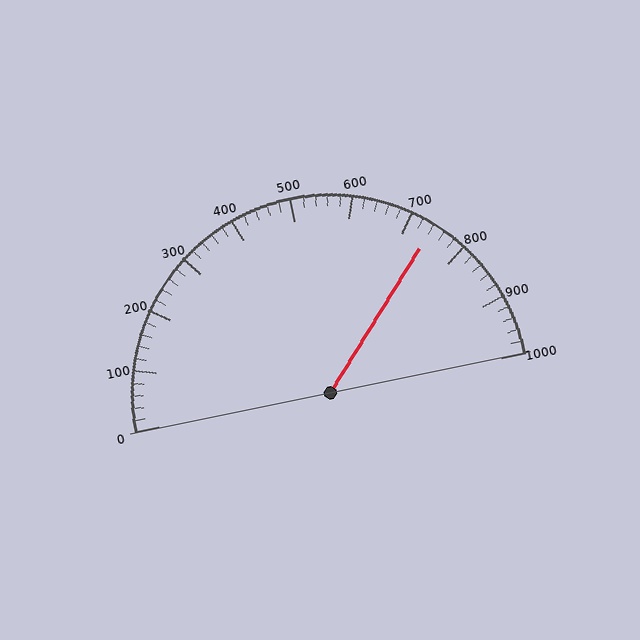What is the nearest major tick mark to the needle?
The nearest major tick mark is 700.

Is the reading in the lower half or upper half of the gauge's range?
The reading is in the upper half of the range (0 to 1000).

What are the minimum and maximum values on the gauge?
The gauge ranges from 0 to 1000.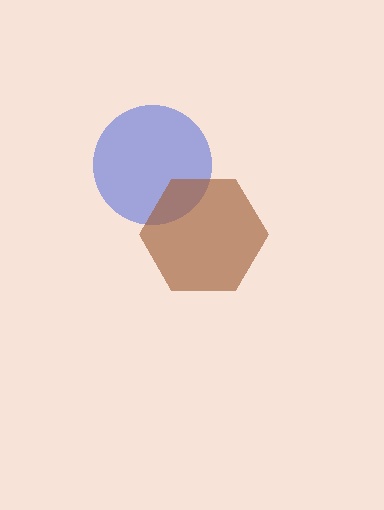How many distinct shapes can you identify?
There are 2 distinct shapes: a blue circle, a brown hexagon.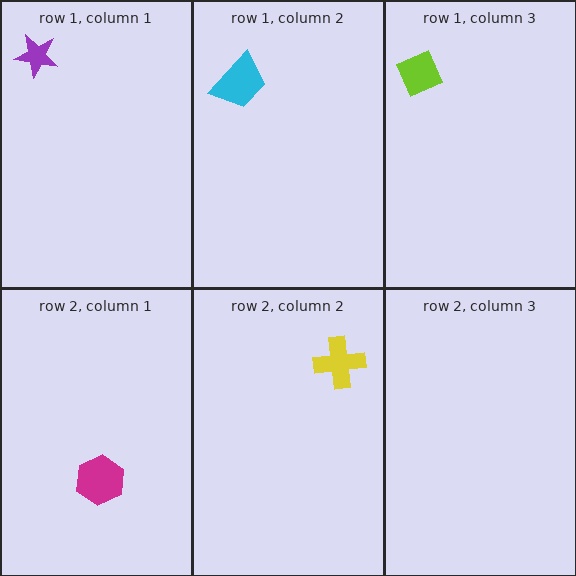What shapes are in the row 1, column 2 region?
The cyan trapezoid.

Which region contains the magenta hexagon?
The row 2, column 1 region.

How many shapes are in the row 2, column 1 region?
1.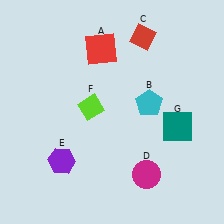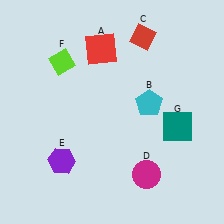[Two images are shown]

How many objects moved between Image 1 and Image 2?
1 object moved between the two images.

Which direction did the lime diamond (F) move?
The lime diamond (F) moved up.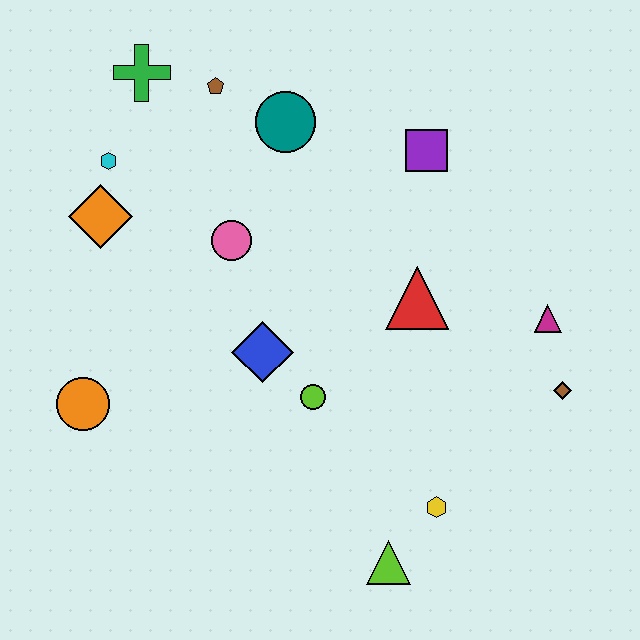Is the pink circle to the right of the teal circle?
No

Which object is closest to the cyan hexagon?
The orange diamond is closest to the cyan hexagon.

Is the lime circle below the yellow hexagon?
No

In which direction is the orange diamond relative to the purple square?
The orange diamond is to the left of the purple square.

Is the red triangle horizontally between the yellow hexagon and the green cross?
Yes